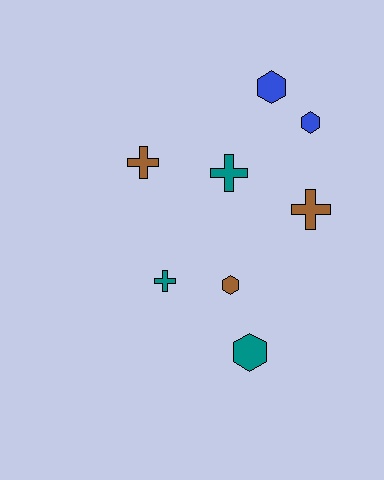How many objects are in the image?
There are 8 objects.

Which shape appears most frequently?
Hexagon, with 4 objects.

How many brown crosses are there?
There are 2 brown crosses.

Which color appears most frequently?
Teal, with 3 objects.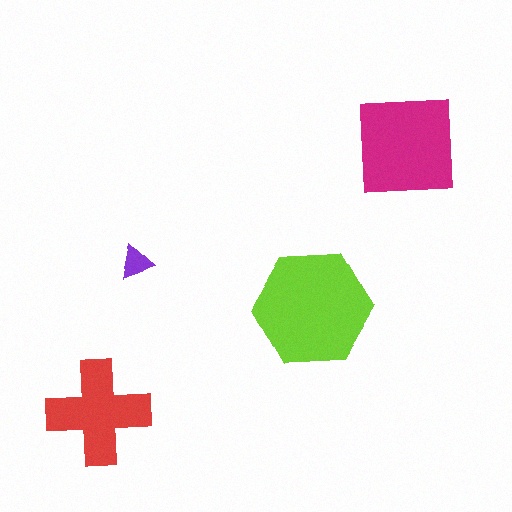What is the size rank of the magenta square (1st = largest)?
2nd.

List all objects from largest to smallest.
The lime hexagon, the magenta square, the red cross, the purple triangle.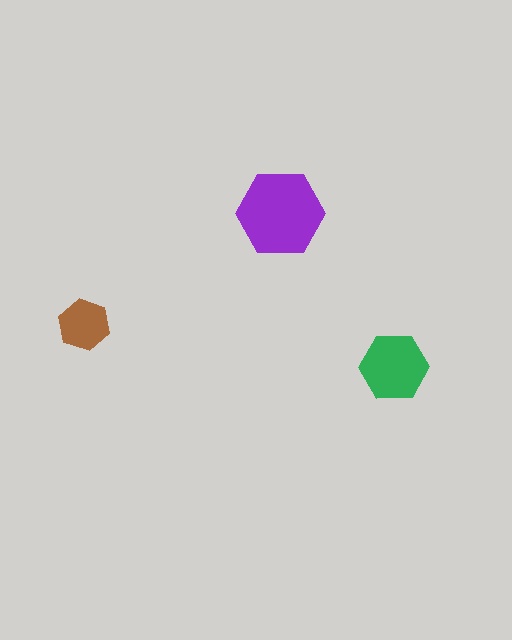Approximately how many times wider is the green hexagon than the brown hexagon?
About 1.5 times wider.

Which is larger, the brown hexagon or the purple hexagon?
The purple one.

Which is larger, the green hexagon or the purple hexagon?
The purple one.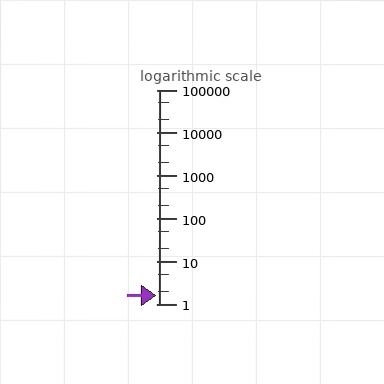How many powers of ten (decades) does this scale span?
The scale spans 5 decades, from 1 to 100000.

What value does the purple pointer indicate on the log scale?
The pointer indicates approximately 1.6.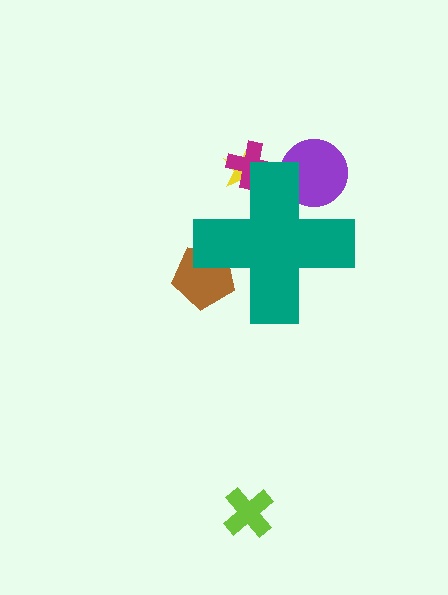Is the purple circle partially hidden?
Yes, the purple circle is partially hidden behind the teal cross.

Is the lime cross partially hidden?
No, the lime cross is fully visible.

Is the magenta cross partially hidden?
Yes, the magenta cross is partially hidden behind the teal cross.